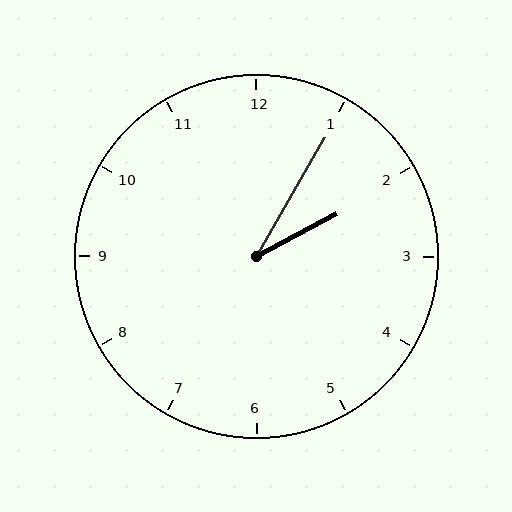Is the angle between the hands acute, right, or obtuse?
It is acute.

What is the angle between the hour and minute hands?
Approximately 32 degrees.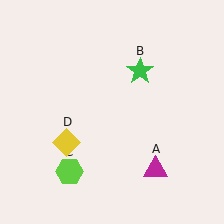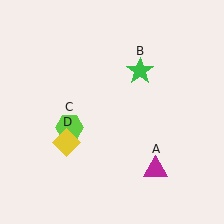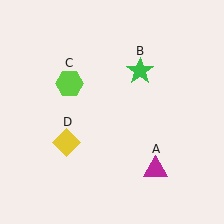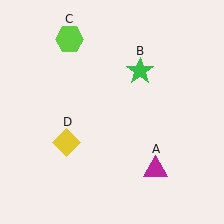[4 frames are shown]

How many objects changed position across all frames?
1 object changed position: lime hexagon (object C).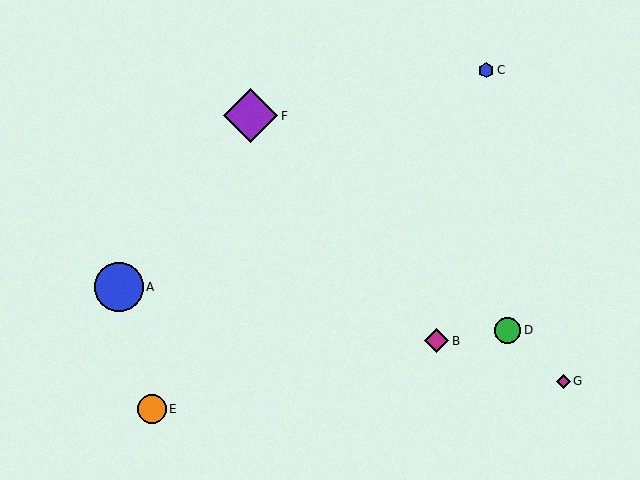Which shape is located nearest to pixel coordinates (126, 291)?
The blue circle (labeled A) at (119, 287) is nearest to that location.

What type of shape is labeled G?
Shape G is a magenta diamond.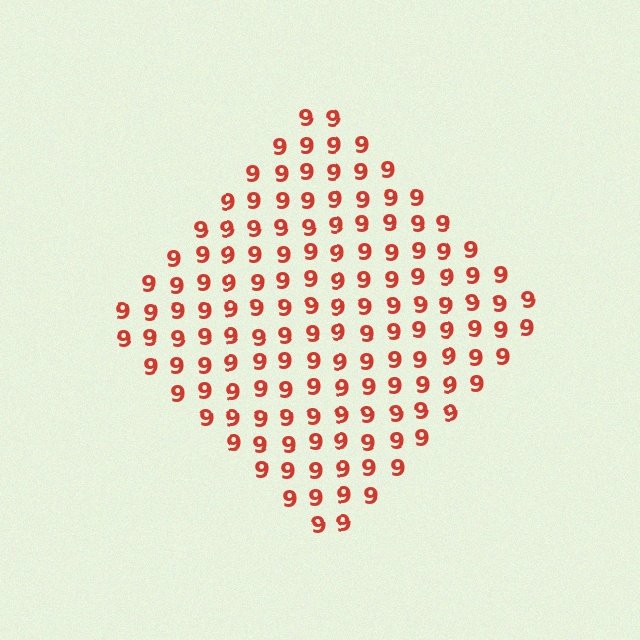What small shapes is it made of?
It is made of small digit 9's.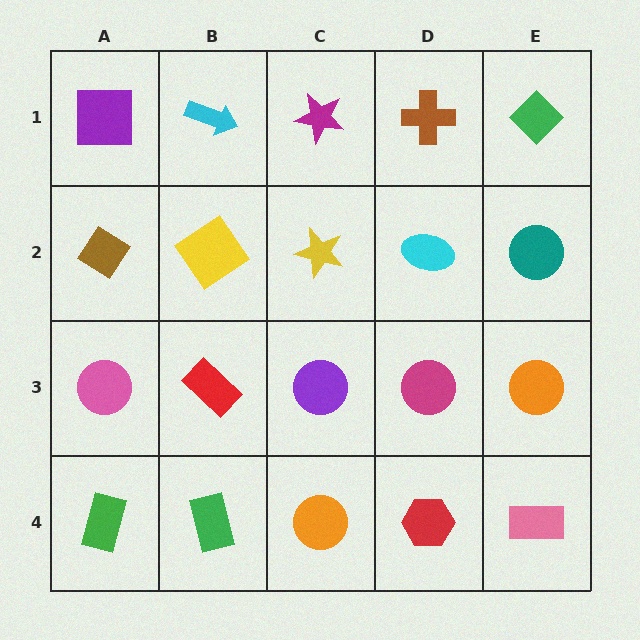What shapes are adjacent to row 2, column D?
A brown cross (row 1, column D), a magenta circle (row 3, column D), a yellow star (row 2, column C), a teal circle (row 2, column E).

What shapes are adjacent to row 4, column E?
An orange circle (row 3, column E), a red hexagon (row 4, column D).